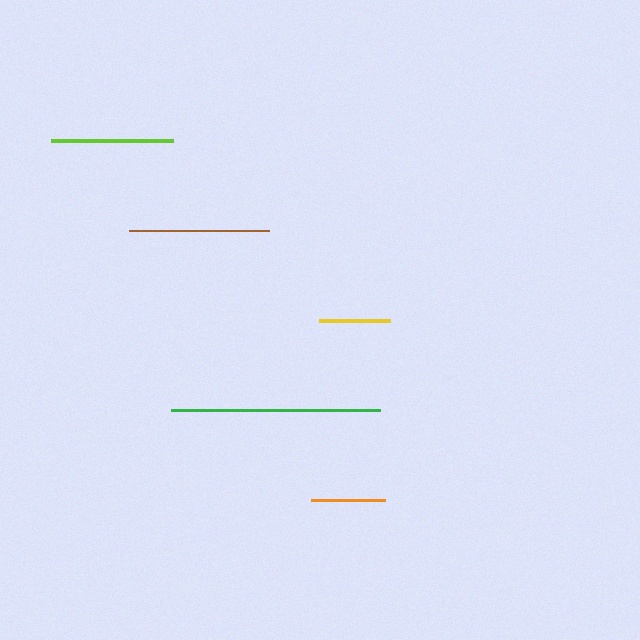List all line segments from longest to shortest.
From longest to shortest: green, brown, lime, orange, yellow.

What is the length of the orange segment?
The orange segment is approximately 74 pixels long.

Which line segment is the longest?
The green line is the longest at approximately 209 pixels.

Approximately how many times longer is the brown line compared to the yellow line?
The brown line is approximately 2.0 times the length of the yellow line.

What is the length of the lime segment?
The lime segment is approximately 122 pixels long.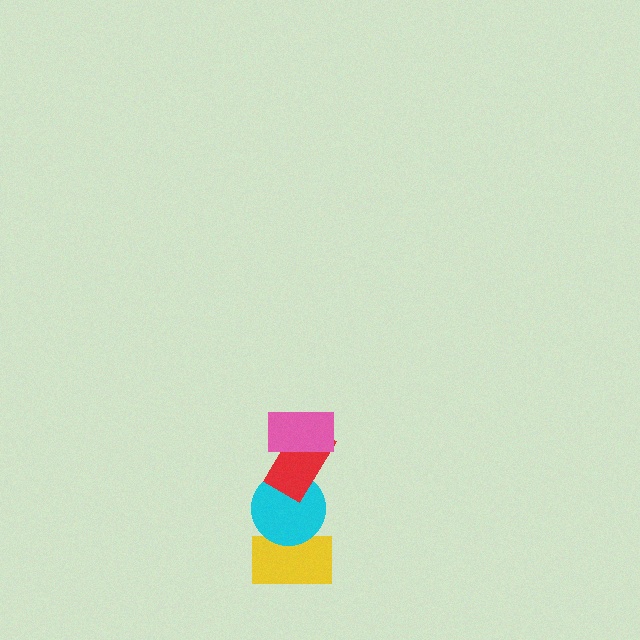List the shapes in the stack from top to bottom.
From top to bottom: the pink rectangle, the red rectangle, the cyan circle, the yellow rectangle.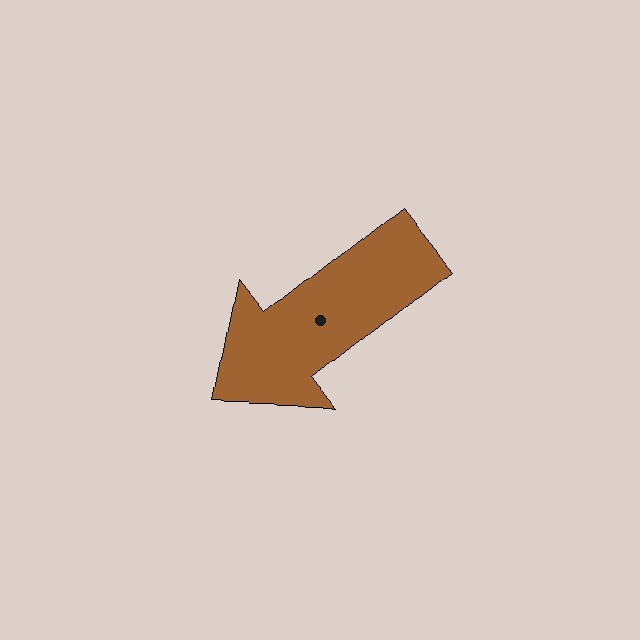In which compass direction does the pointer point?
Southwest.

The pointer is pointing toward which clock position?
Roughly 8 o'clock.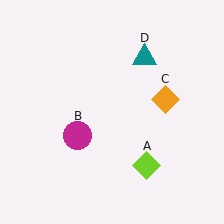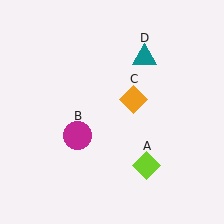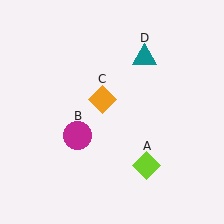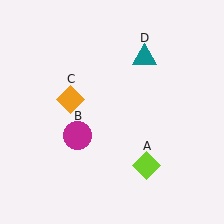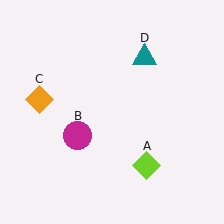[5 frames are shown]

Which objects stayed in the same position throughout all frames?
Lime diamond (object A) and magenta circle (object B) and teal triangle (object D) remained stationary.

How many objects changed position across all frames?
1 object changed position: orange diamond (object C).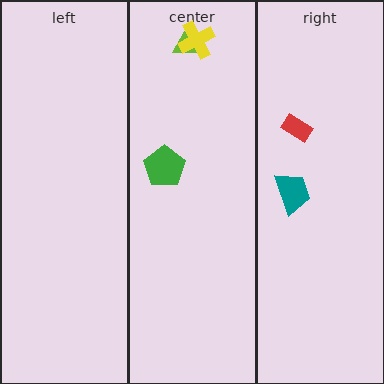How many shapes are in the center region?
3.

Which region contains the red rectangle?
The right region.